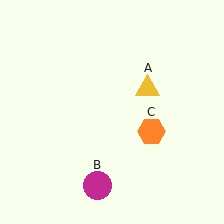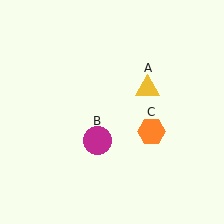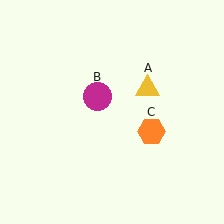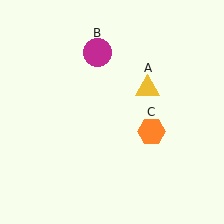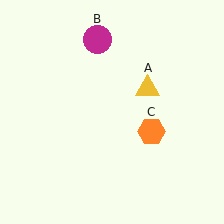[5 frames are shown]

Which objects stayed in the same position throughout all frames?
Yellow triangle (object A) and orange hexagon (object C) remained stationary.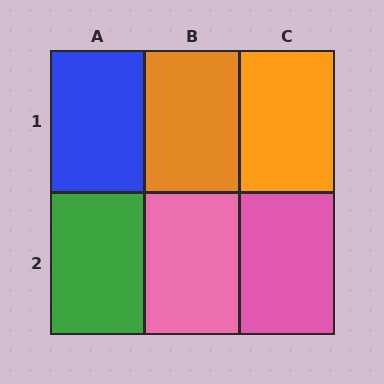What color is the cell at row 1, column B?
Orange.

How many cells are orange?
2 cells are orange.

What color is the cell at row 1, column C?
Orange.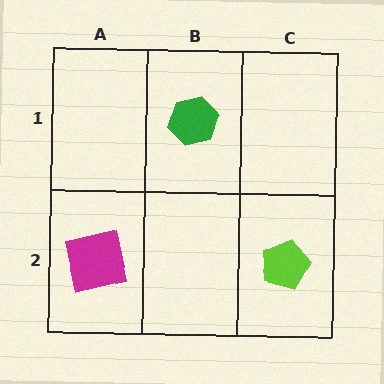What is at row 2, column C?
A lime pentagon.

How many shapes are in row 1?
1 shape.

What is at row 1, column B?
A green hexagon.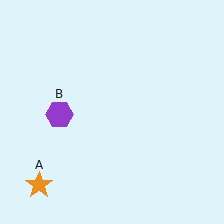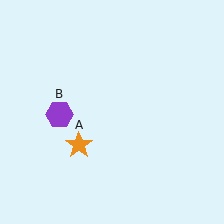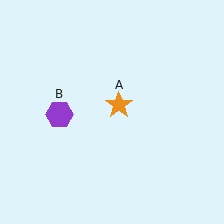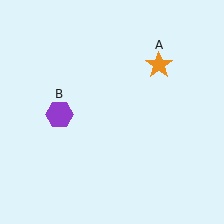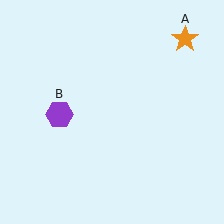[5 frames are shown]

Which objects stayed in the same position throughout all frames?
Purple hexagon (object B) remained stationary.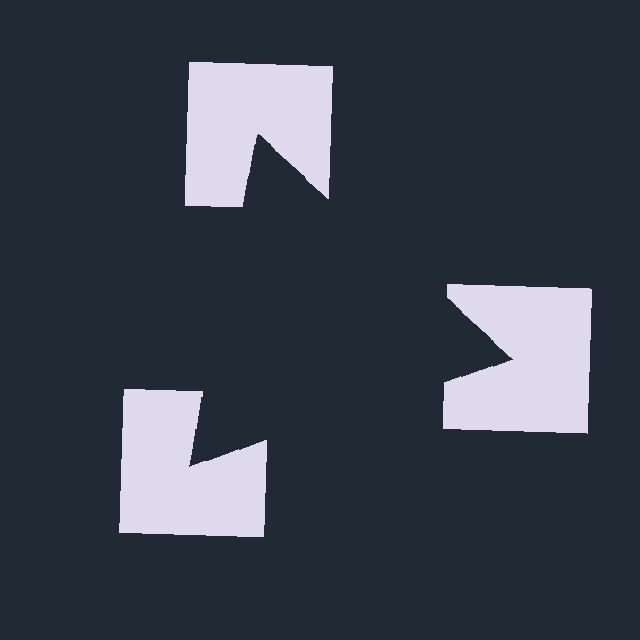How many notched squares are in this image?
There are 3 — one at each vertex of the illusory triangle.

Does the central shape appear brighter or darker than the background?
It typically appears slightly darker than the background, even though no actual brightness change is drawn.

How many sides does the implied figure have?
3 sides.